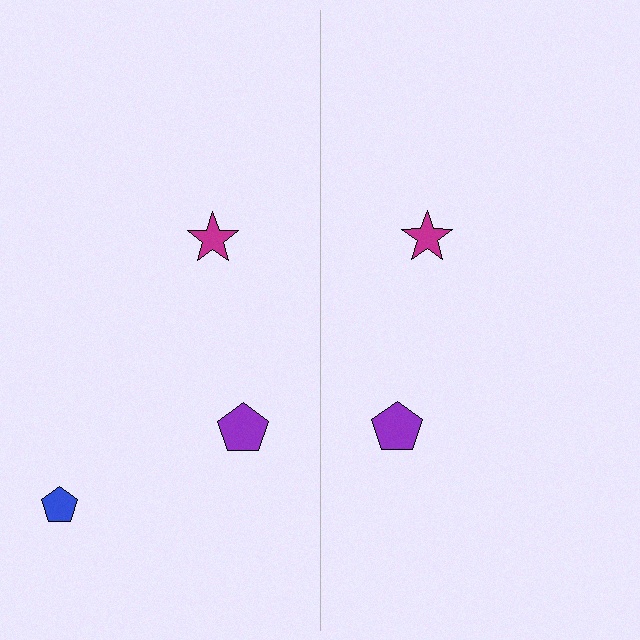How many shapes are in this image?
There are 5 shapes in this image.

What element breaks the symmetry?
A blue pentagon is missing from the right side.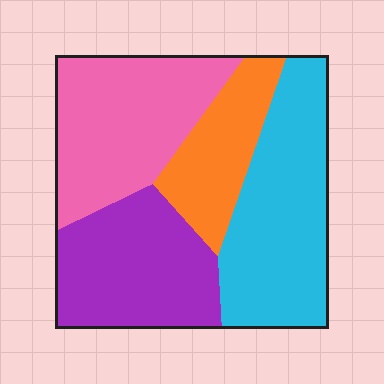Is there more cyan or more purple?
Cyan.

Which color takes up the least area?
Orange, at roughly 15%.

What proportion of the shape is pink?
Pink covers around 30% of the shape.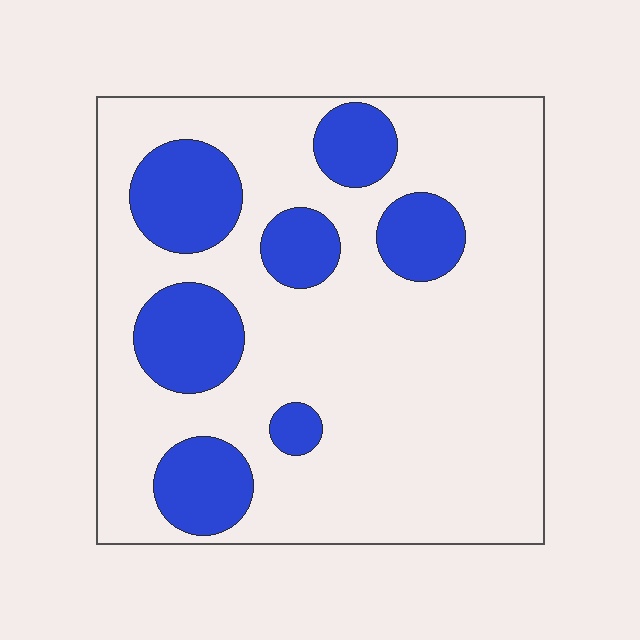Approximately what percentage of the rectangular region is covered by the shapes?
Approximately 25%.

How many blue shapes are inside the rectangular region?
7.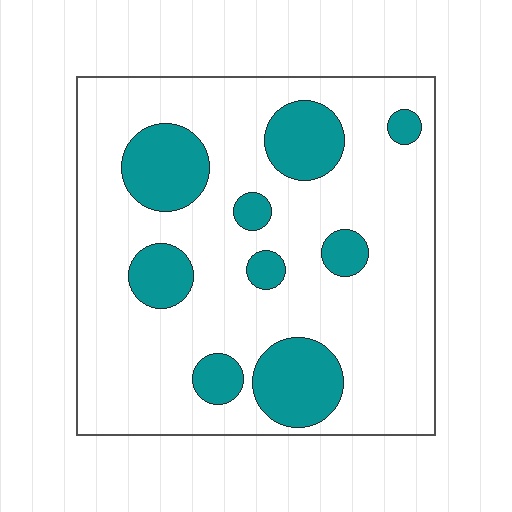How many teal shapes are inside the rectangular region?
9.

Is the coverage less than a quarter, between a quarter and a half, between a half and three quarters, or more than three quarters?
Less than a quarter.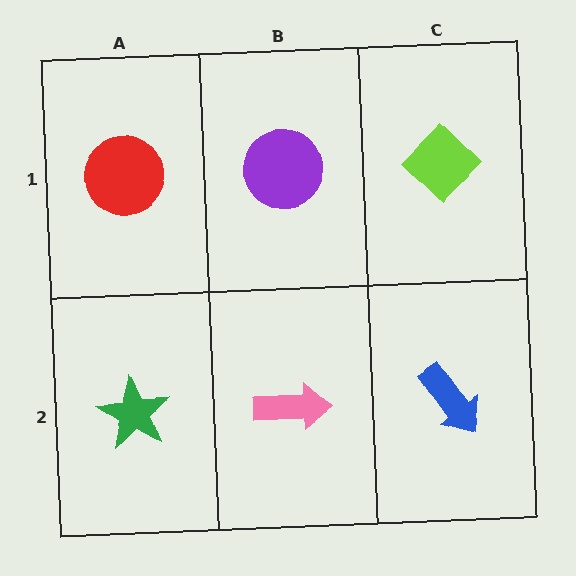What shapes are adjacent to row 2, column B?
A purple circle (row 1, column B), a green star (row 2, column A), a blue arrow (row 2, column C).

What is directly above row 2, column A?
A red circle.